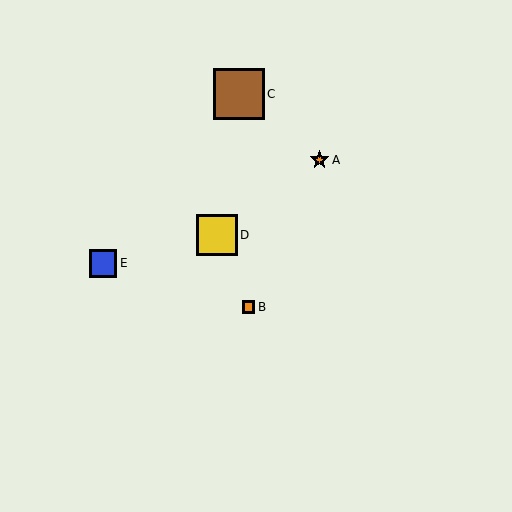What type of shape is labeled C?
Shape C is a brown square.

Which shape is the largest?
The brown square (labeled C) is the largest.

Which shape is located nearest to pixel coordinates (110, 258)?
The blue square (labeled E) at (103, 263) is nearest to that location.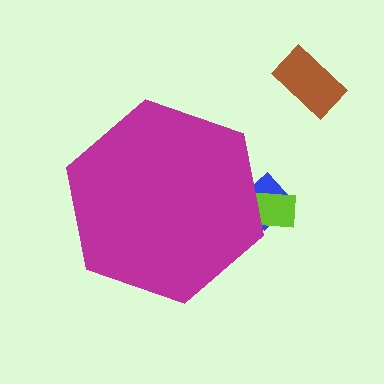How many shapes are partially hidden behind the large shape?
2 shapes are partially hidden.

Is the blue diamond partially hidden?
Yes, the blue diamond is partially hidden behind the magenta hexagon.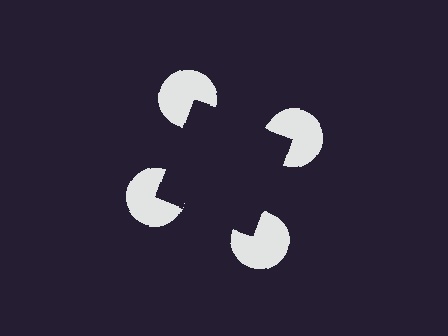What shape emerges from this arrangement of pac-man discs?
An illusory square — its edges are inferred from the aligned wedge cuts in the pac-man discs, not physically drawn.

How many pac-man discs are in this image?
There are 4 — one at each vertex of the illusory square.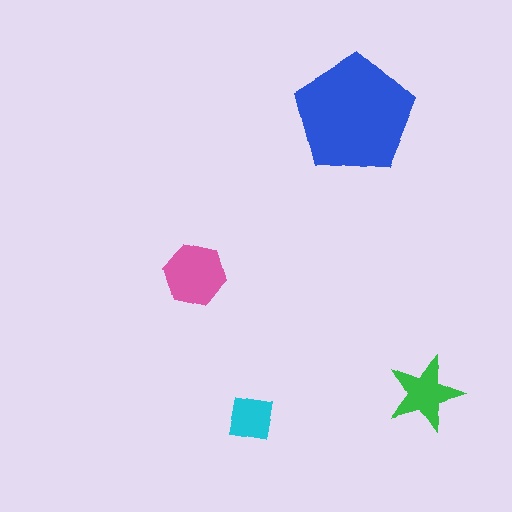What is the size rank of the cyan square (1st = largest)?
4th.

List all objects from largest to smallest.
The blue pentagon, the pink hexagon, the green star, the cyan square.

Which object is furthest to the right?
The green star is rightmost.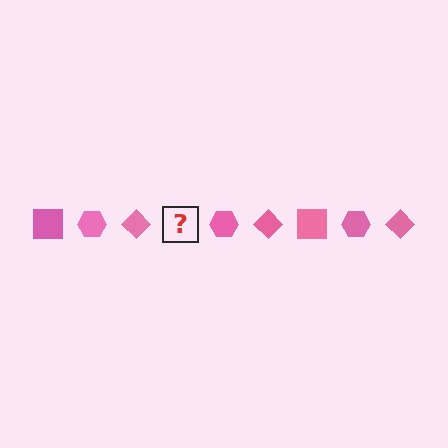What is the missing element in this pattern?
The missing element is a pink square.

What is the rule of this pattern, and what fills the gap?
The rule is that the pattern cycles through square, hexagon, diamond shapes in pink. The gap should be filled with a pink square.